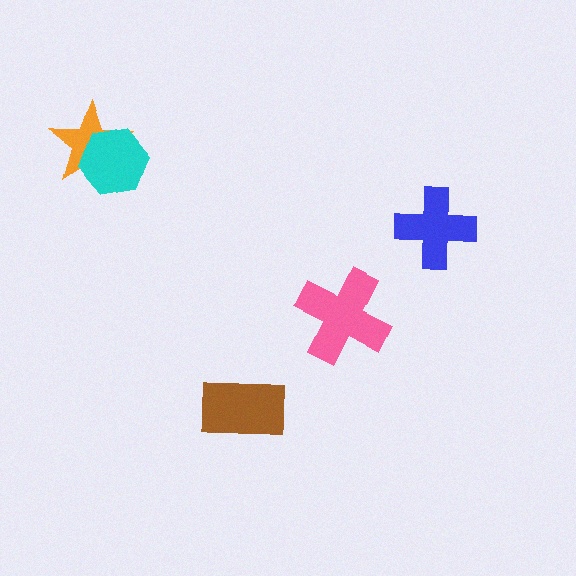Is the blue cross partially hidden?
No, no other shape covers it.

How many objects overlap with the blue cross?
0 objects overlap with the blue cross.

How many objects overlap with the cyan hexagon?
1 object overlaps with the cyan hexagon.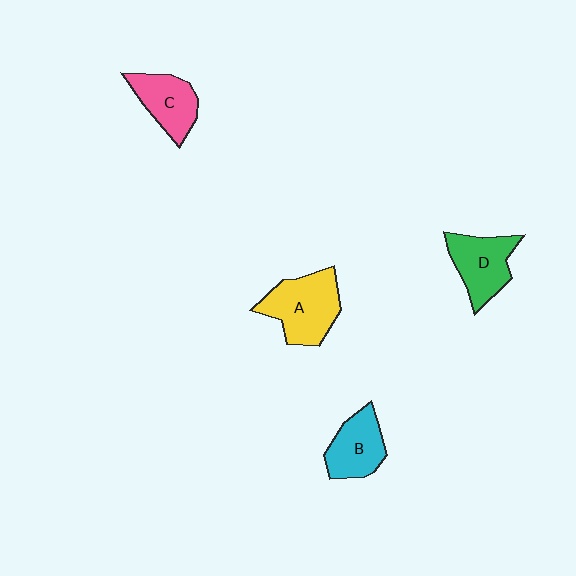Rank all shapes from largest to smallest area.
From largest to smallest: A (yellow), D (green), B (cyan), C (pink).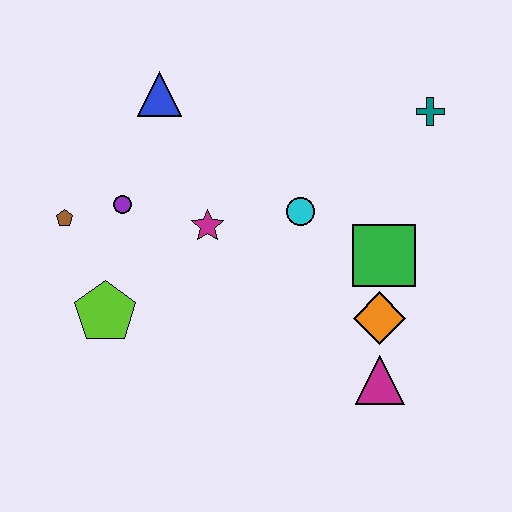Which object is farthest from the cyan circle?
The brown pentagon is farthest from the cyan circle.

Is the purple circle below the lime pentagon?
No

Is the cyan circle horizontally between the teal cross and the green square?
No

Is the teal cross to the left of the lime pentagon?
No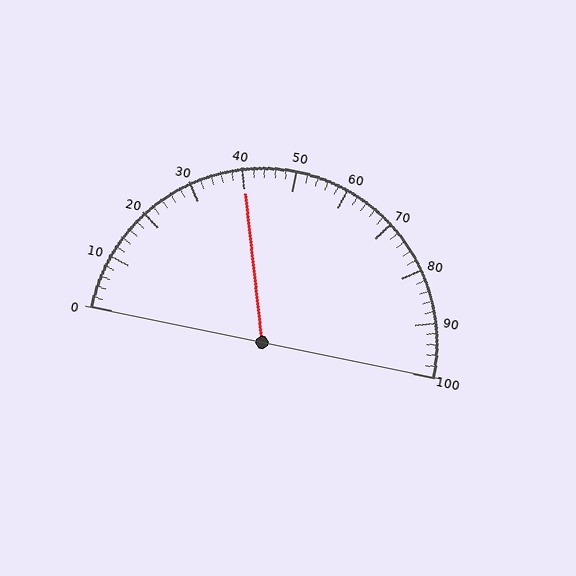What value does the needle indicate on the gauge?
The needle indicates approximately 40.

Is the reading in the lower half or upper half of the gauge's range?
The reading is in the lower half of the range (0 to 100).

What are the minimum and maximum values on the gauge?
The gauge ranges from 0 to 100.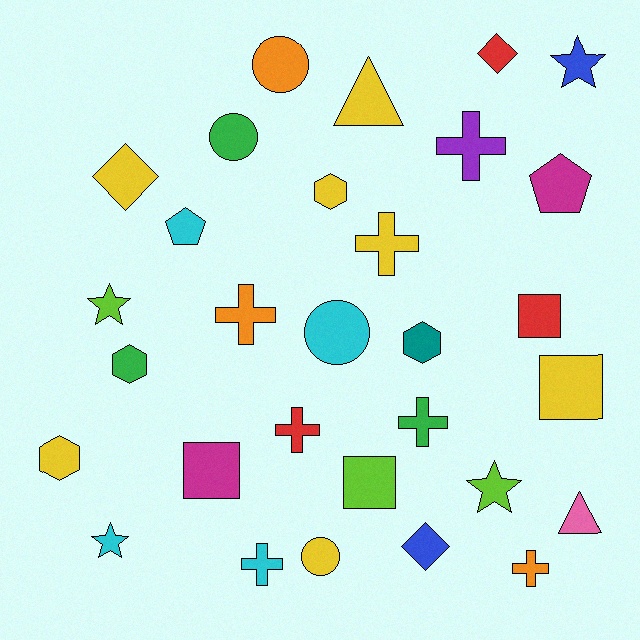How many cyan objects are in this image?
There are 4 cyan objects.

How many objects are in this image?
There are 30 objects.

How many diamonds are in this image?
There are 3 diamonds.